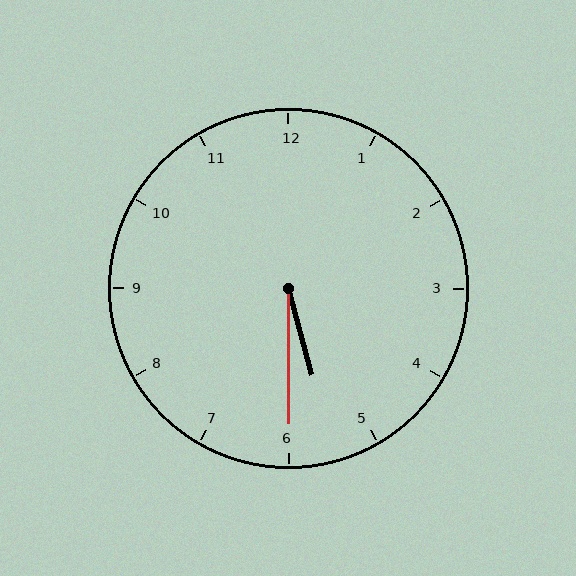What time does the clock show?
5:30.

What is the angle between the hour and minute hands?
Approximately 15 degrees.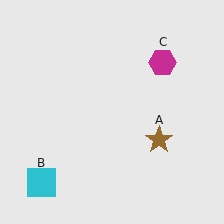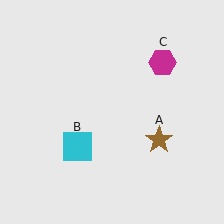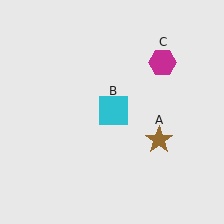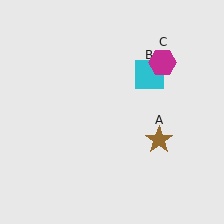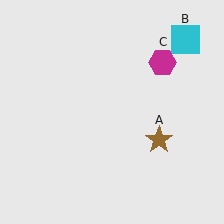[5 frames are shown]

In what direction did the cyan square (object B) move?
The cyan square (object B) moved up and to the right.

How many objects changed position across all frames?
1 object changed position: cyan square (object B).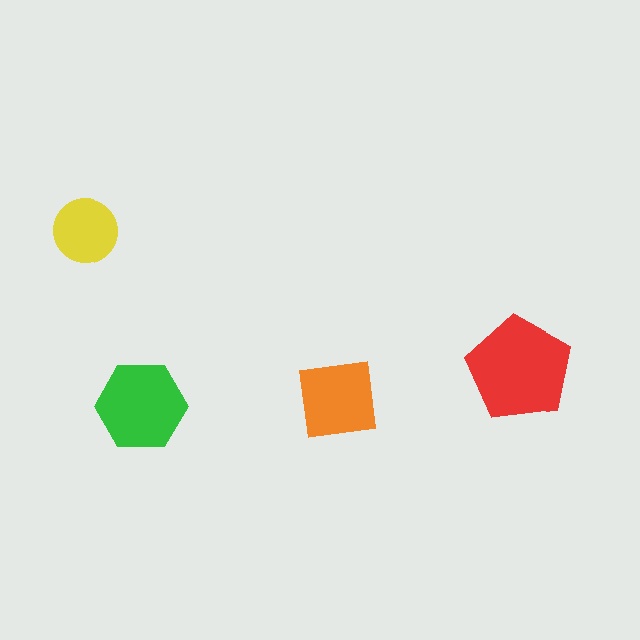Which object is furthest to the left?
The yellow circle is leftmost.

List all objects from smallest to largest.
The yellow circle, the orange square, the green hexagon, the red pentagon.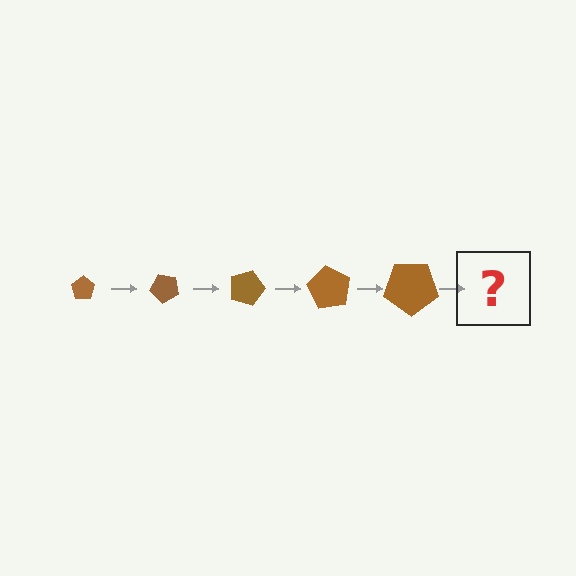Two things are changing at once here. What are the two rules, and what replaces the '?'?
The two rules are that the pentagon grows larger each step and it rotates 45 degrees each step. The '?' should be a pentagon, larger than the previous one and rotated 225 degrees from the start.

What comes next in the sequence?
The next element should be a pentagon, larger than the previous one and rotated 225 degrees from the start.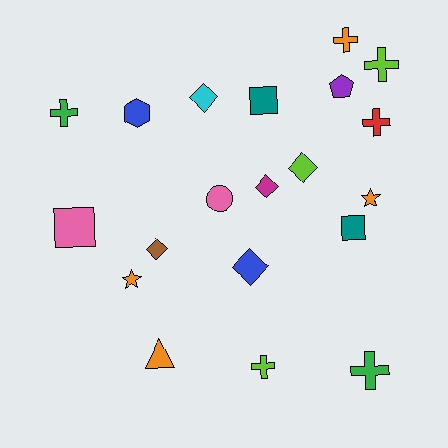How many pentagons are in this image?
There is 1 pentagon.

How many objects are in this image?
There are 20 objects.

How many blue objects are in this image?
There are 2 blue objects.